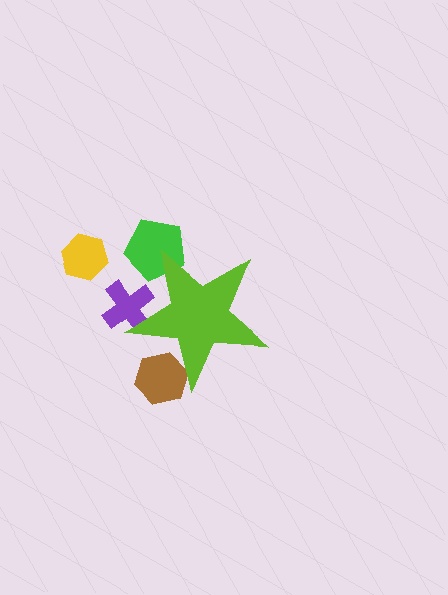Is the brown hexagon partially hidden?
Yes, the brown hexagon is partially hidden behind the lime star.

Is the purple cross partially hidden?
Yes, the purple cross is partially hidden behind the lime star.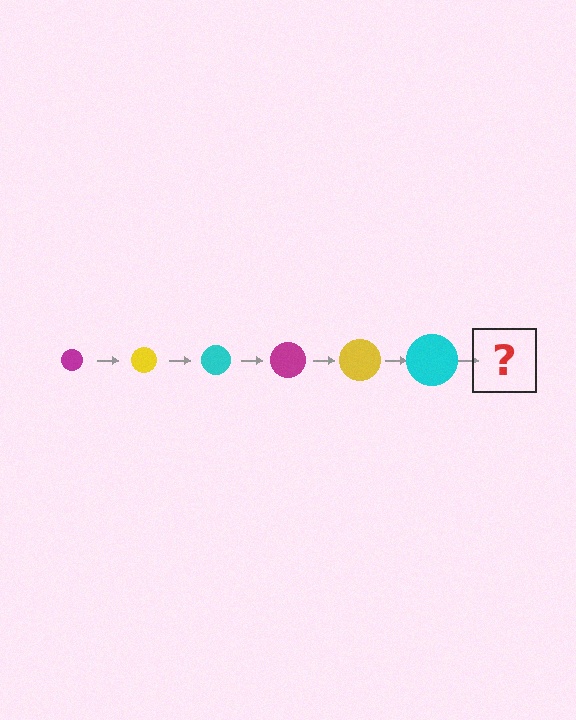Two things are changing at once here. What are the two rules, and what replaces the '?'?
The two rules are that the circle grows larger each step and the color cycles through magenta, yellow, and cyan. The '?' should be a magenta circle, larger than the previous one.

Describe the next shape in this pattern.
It should be a magenta circle, larger than the previous one.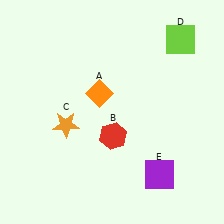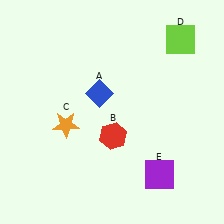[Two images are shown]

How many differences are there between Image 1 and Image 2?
There is 1 difference between the two images.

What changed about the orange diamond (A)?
In Image 1, A is orange. In Image 2, it changed to blue.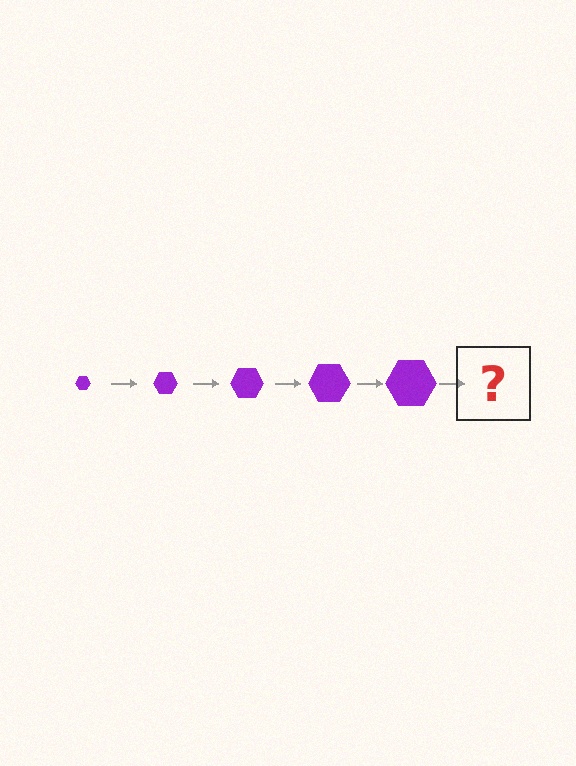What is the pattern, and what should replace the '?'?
The pattern is that the hexagon gets progressively larger each step. The '?' should be a purple hexagon, larger than the previous one.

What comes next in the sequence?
The next element should be a purple hexagon, larger than the previous one.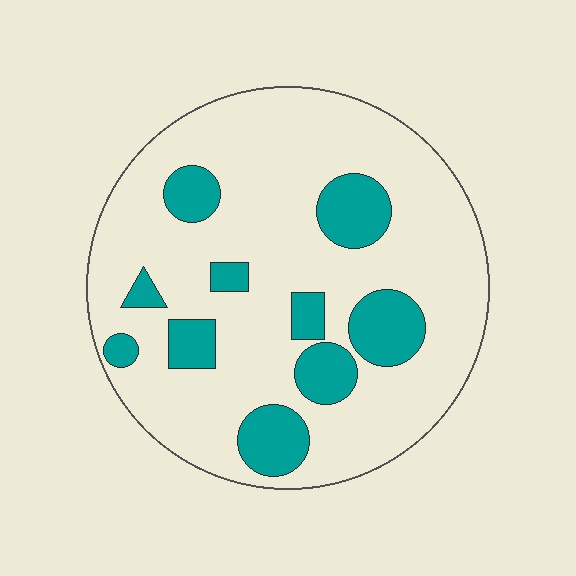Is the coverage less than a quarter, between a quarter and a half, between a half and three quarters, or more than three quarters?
Less than a quarter.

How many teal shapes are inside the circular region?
10.